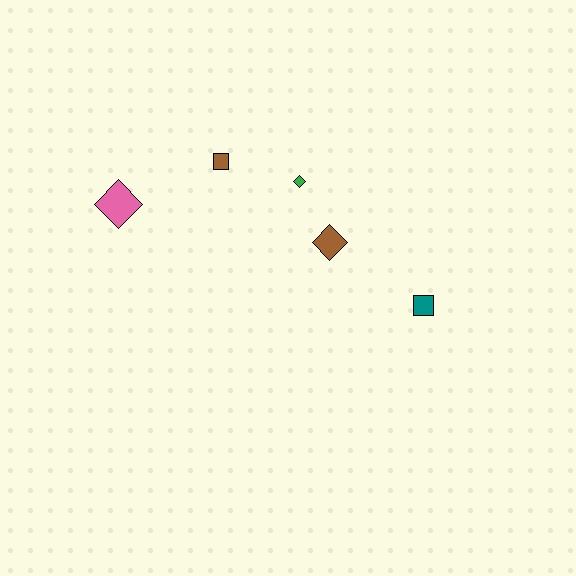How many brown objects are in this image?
There are 2 brown objects.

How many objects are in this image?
There are 5 objects.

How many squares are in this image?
There are 2 squares.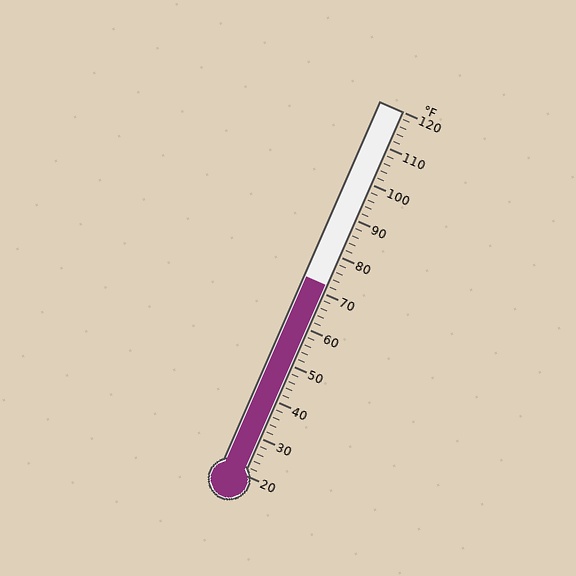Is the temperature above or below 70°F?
The temperature is above 70°F.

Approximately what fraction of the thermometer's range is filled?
The thermometer is filled to approximately 50% of its range.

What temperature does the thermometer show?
The thermometer shows approximately 72°F.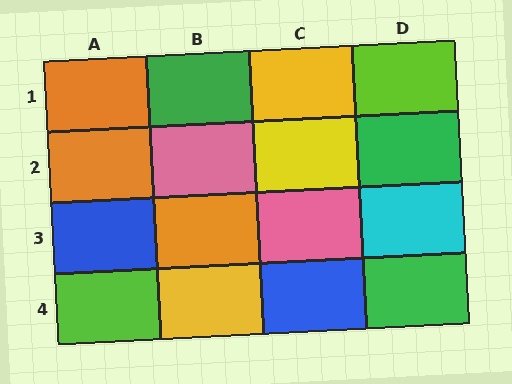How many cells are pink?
2 cells are pink.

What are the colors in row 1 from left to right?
Orange, green, yellow, lime.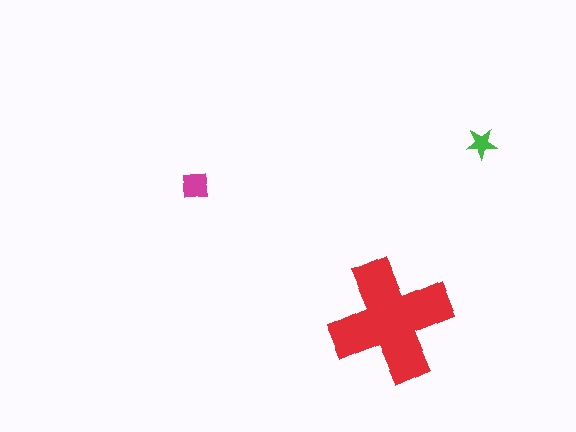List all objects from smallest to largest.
The green star, the magenta square, the red cross.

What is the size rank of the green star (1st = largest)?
3rd.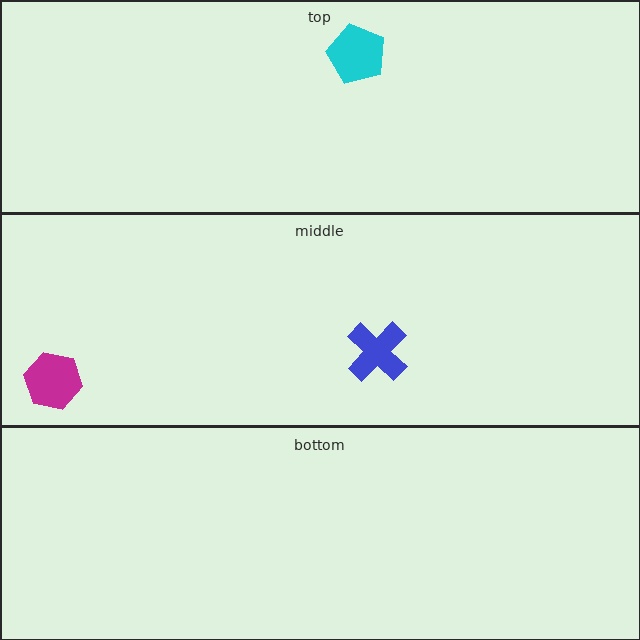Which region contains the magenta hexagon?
The middle region.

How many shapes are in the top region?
1.